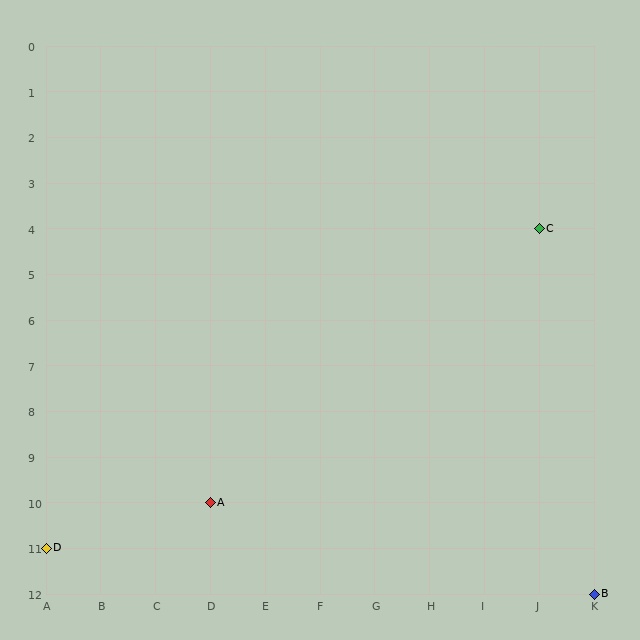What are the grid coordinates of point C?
Point C is at grid coordinates (J, 4).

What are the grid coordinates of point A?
Point A is at grid coordinates (D, 10).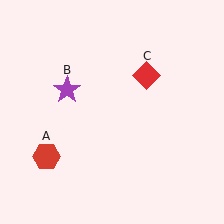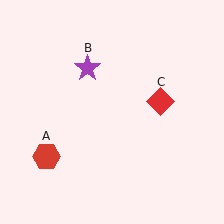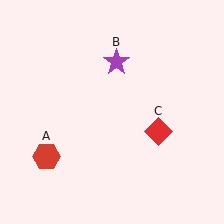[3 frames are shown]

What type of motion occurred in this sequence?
The purple star (object B), red diamond (object C) rotated clockwise around the center of the scene.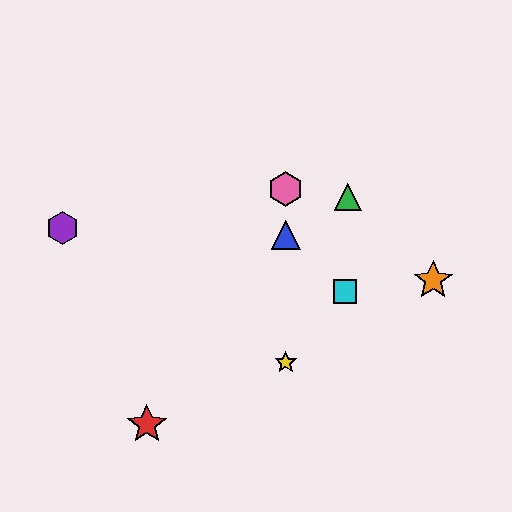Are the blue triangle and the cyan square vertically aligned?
No, the blue triangle is at x≈286 and the cyan square is at x≈345.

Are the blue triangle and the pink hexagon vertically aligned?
Yes, both are at x≈286.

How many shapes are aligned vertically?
3 shapes (the blue triangle, the yellow star, the pink hexagon) are aligned vertically.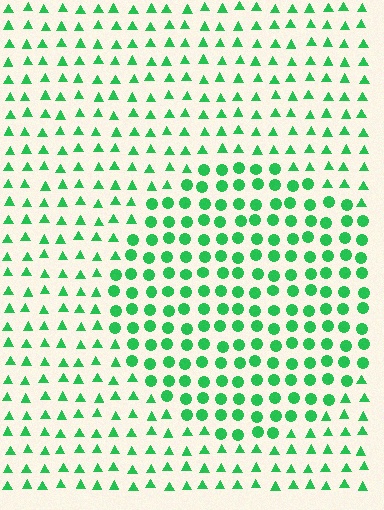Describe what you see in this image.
The image is filled with small green elements arranged in a uniform grid. A circle-shaped region contains circles, while the surrounding area contains triangles. The boundary is defined purely by the change in element shape.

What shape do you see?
I see a circle.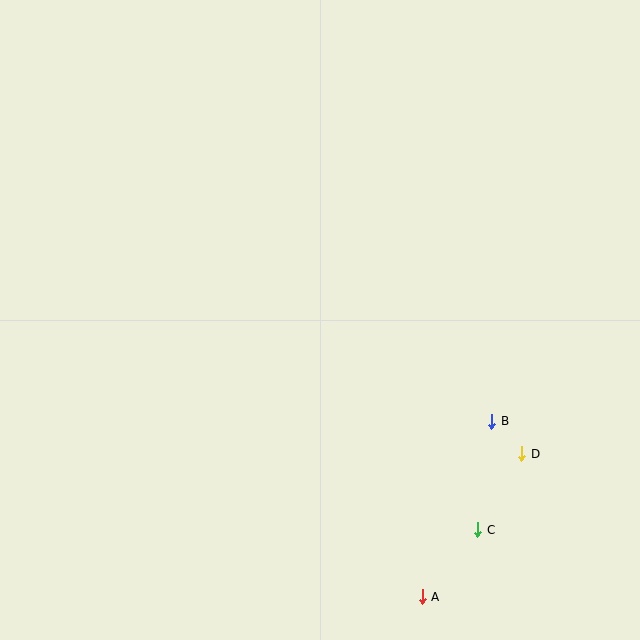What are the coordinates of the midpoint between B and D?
The midpoint between B and D is at (507, 437).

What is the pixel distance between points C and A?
The distance between C and A is 87 pixels.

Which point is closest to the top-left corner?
Point B is closest to the top-left corner.